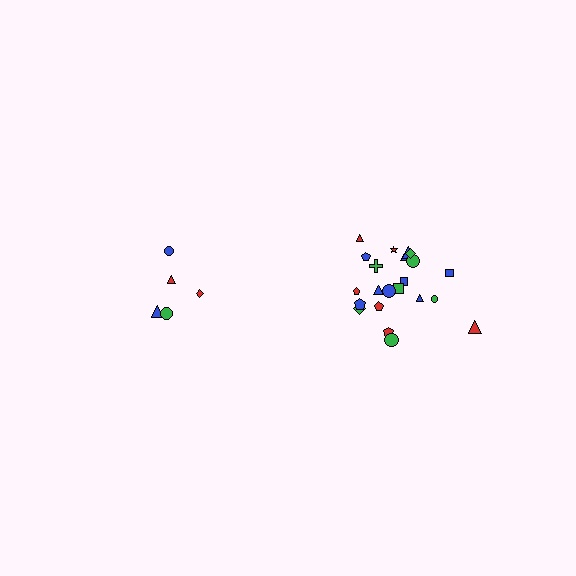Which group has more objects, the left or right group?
The right group.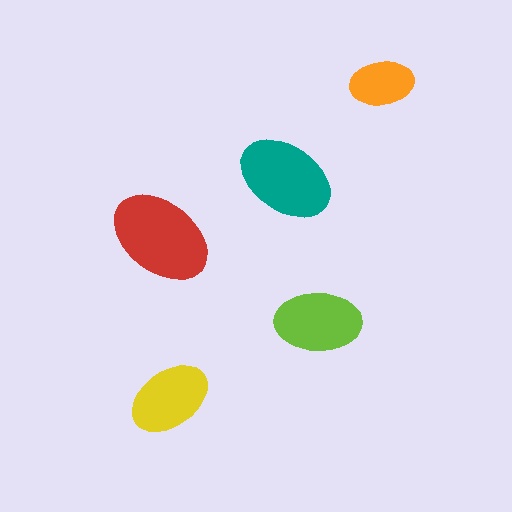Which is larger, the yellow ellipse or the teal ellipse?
The teal one.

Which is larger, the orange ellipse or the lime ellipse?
The lime one.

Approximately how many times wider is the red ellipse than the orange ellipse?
About 1.5 times wider.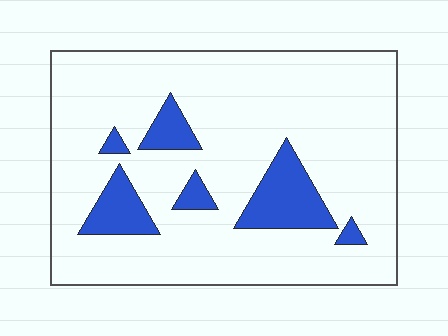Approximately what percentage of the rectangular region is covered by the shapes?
Approximately 15%.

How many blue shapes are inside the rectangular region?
6.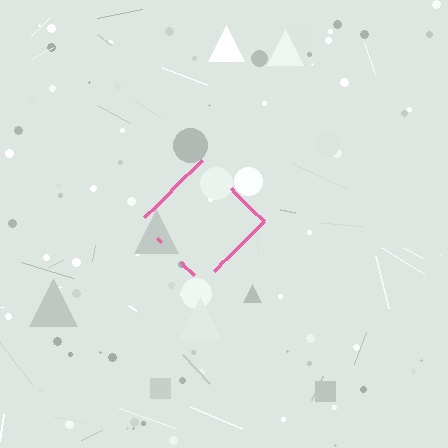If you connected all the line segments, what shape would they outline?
They would outline a diamond.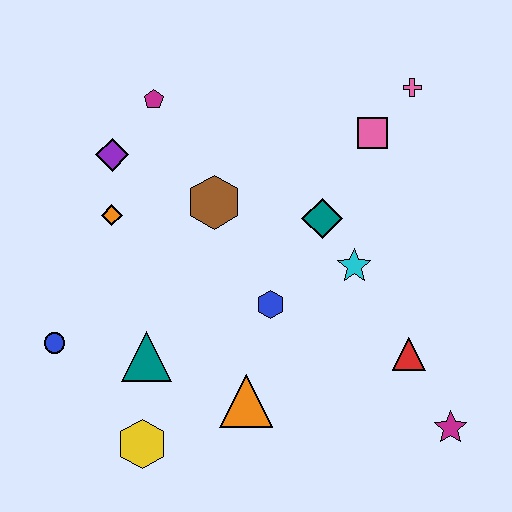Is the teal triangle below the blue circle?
Yes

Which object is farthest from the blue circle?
The pink cross is farthest from the blue circle.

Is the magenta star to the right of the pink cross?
Yes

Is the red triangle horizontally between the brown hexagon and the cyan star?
No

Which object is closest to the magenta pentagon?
The purple diamond is closest to the magenta pentagon.